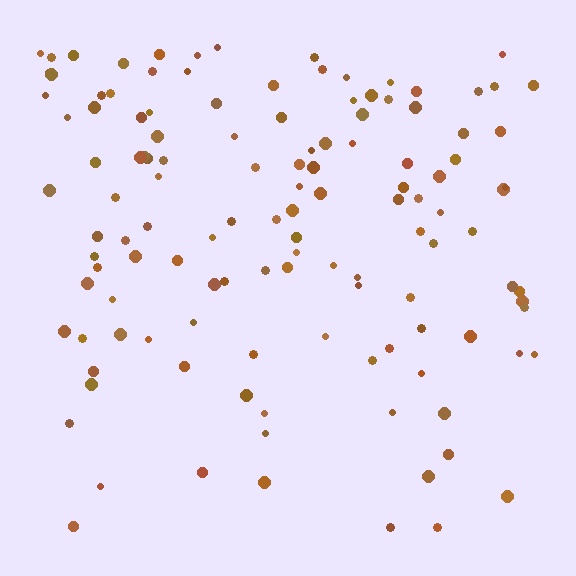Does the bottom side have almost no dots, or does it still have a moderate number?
Still a moderate number, just noticeably fewer than the top.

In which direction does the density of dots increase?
From bottom to top, with the top side densest.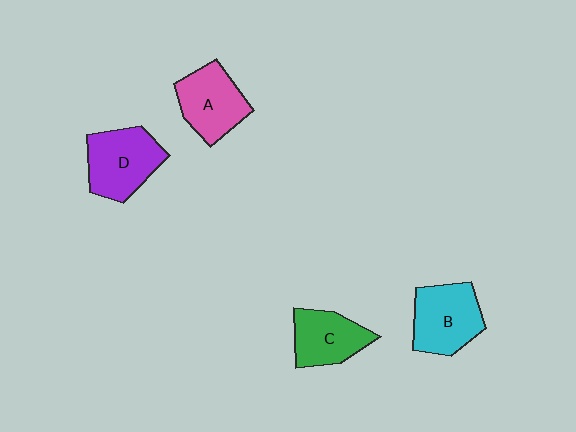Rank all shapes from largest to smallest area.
From largest to smallest: D (purple), B (cyan), A (pink), C (green).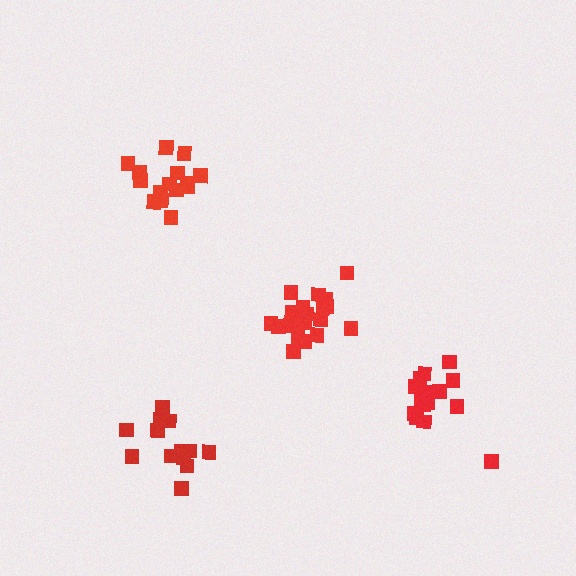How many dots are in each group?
Group 1: 15 dots, Group 2: 13 dots, Group 3: 15 dots, Group 4: 19 dots (62 total).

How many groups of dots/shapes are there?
There are 4 groups.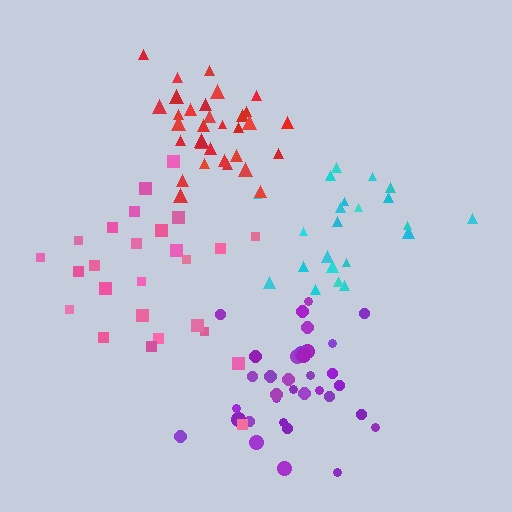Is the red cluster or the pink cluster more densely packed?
Red.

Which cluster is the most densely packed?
Red.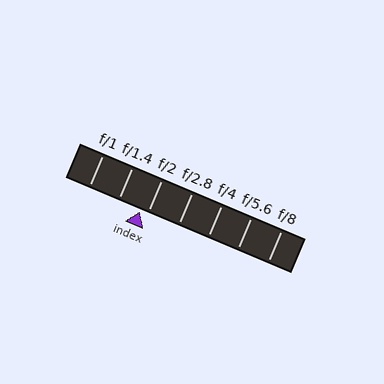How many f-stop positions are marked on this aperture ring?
There are 7 f-stop positions marked.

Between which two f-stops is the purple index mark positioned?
The index mark is between f/1.4 and f/2.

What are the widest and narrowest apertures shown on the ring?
The widest aperture shown is f/1 and the narrowest is f/8.